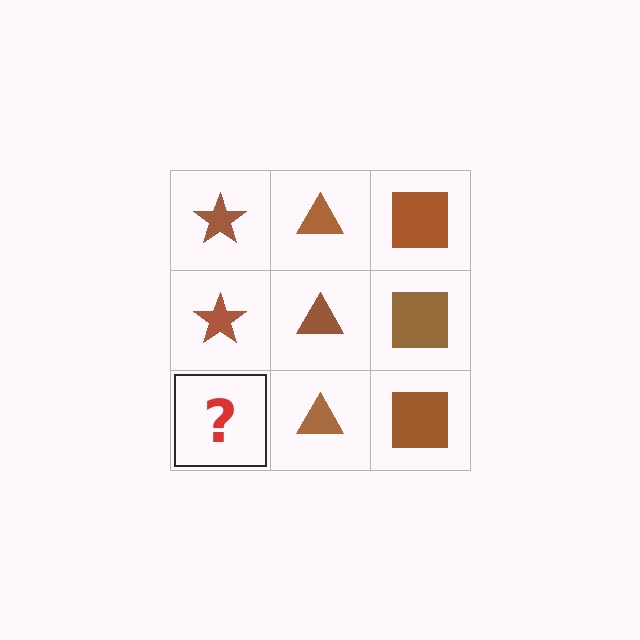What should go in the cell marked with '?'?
The missing cell should contain a brown star.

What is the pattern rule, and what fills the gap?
The rule is that each column has a consistent shape. The gap should be filled with a brown star.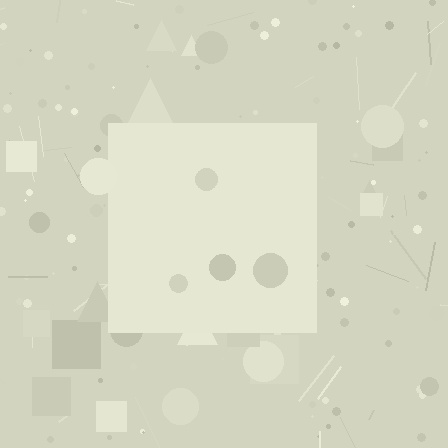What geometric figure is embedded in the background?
A square is embedded in the background.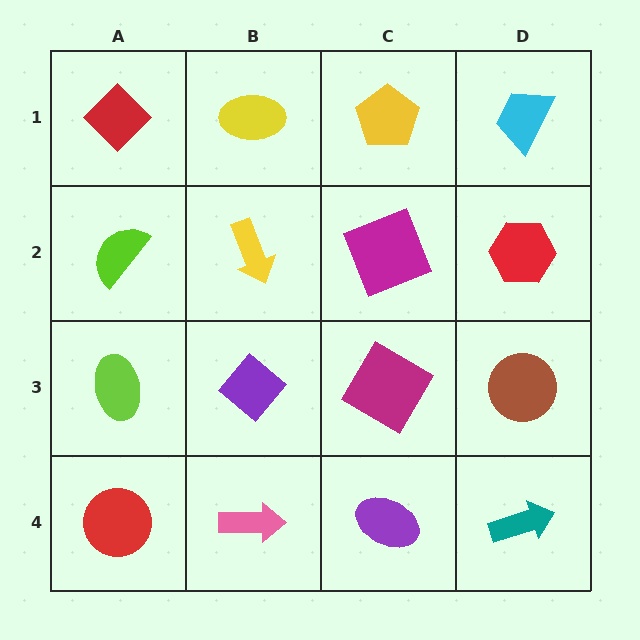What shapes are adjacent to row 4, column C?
A magenta diamond (row 3, column C), a pink arrow (row 4, column B), a teal arrow (row 4, column D).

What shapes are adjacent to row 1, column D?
A red hexagon (row 2, column D), a yellow pentagon (row 1, column C).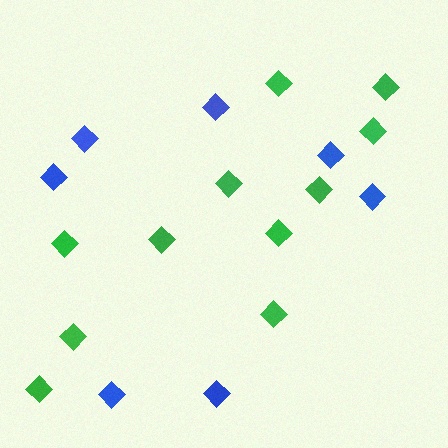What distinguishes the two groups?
There are 2 groups: one group of blue diamonds (7) and one group of green diamonds (11).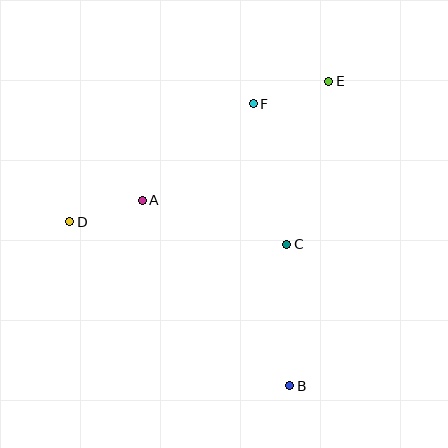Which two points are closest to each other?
Points A and D are closest to each other.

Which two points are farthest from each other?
Points B and E are farthest from each other.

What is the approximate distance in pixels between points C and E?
The distance between C and E is approximately 168 pixels.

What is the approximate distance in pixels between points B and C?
The distance between B and C is approximately 142 pixels.